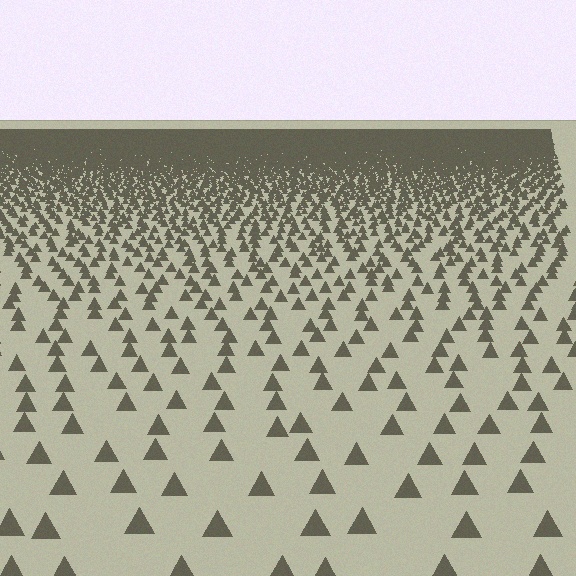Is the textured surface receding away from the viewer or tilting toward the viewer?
The surface is receding away from the viewer. Texture elements get smaller and denser toward the top.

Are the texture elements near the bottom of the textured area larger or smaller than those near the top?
Larger. Near the bottom, elements are closer to the viewer and appear at a bigger on-screen size.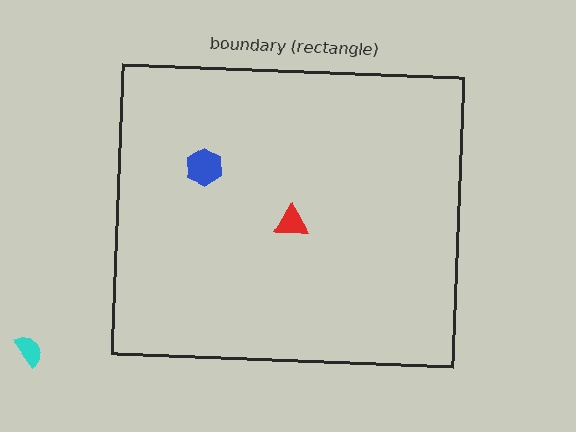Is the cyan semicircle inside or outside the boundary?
Outside.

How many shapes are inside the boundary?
2 inside, 1 outside.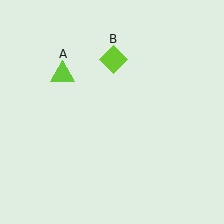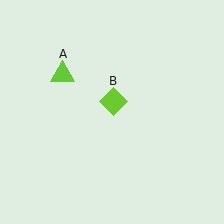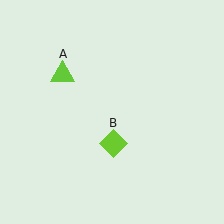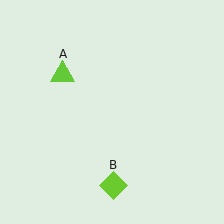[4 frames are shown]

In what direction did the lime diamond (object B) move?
The lime diamond (object B) moved down.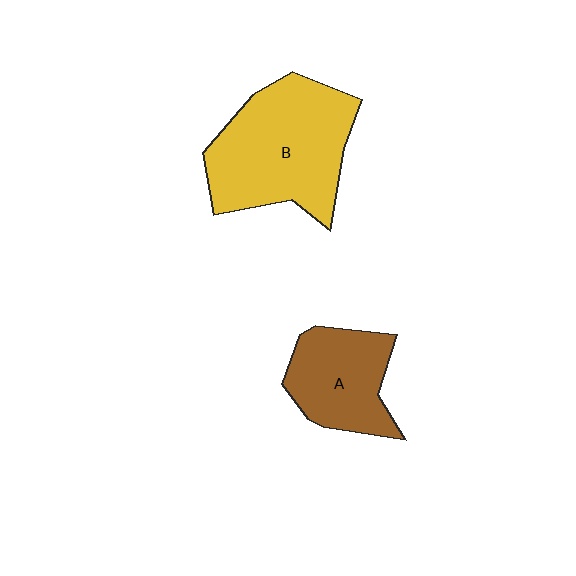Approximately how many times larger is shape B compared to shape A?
Approximately 1.7 times.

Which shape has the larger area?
Shape B (yellow).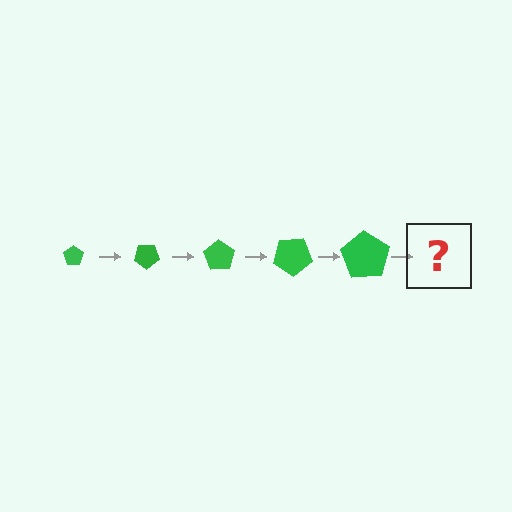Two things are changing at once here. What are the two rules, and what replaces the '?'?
The two rules are that the pentagon grows larger each step and it rotates 35 degrees each step. The '?' should be a pentagon, larger than the previous one and rotated 175 degrees from the start.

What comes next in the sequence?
The next element should be a pentagon, larger than the previous one and rotated 175 degrees from the start.